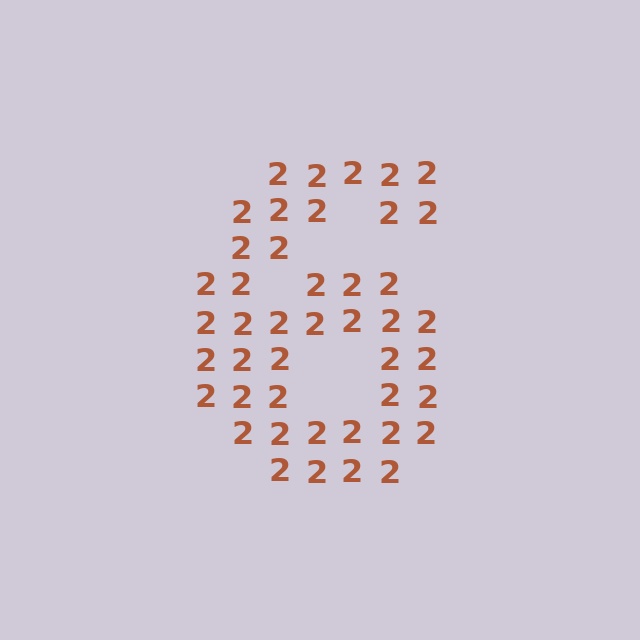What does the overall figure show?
The overall figure shows the digit 6.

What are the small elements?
The small elements are digit 2's.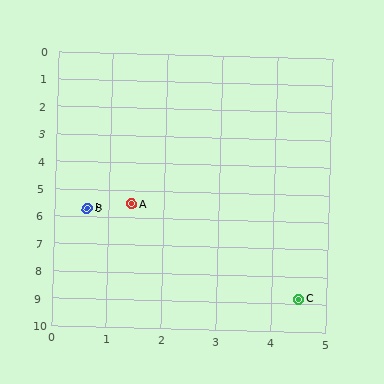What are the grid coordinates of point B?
Point B is at approximately (0.6, 5.7).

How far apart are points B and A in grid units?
Points B and A are about 0.8 grid units apart.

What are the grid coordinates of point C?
Point C is at approximately (4.5, 8.8).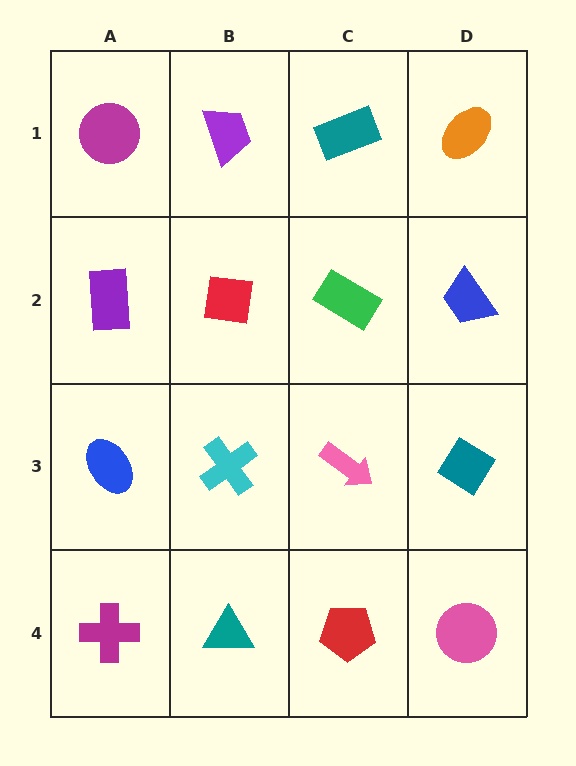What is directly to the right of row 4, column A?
A teal triangle.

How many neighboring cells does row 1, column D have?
2.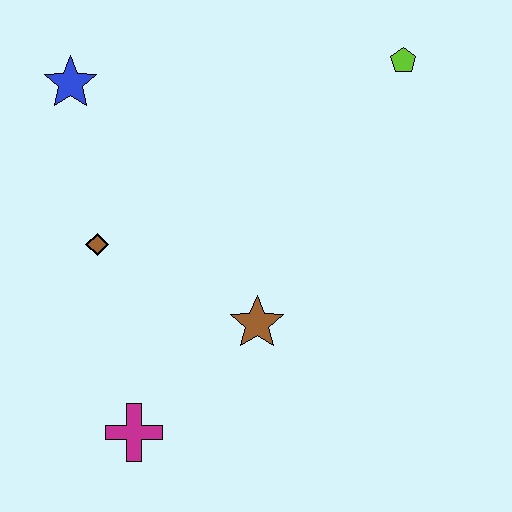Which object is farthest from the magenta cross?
The lime pentagon is farthest from the magenta cross.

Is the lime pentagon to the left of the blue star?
No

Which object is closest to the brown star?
The magenta cross is closest to the brown star.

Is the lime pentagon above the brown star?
Yes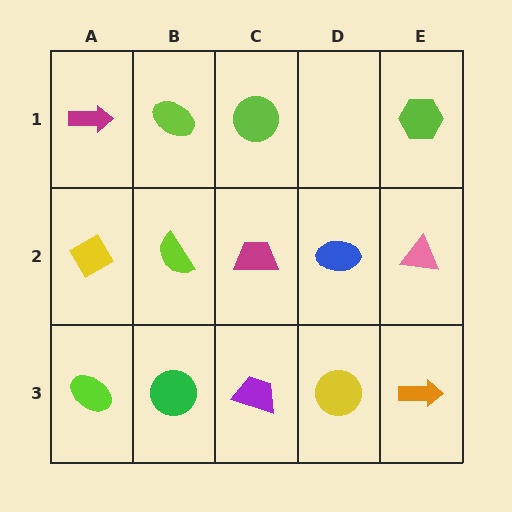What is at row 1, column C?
A lime circle.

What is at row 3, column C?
A purple trapezoid.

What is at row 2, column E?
A pink triangle.